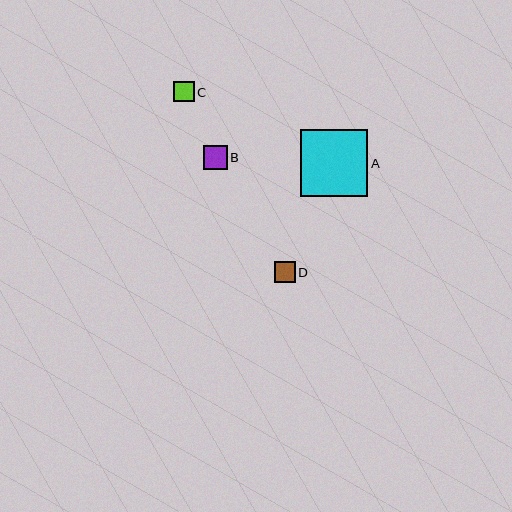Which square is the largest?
Square A is the largest with a size of approximately 67 pixels.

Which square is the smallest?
Square C is the smallest with a size of approximately 20 pixels.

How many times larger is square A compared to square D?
Square A is approximately 3.3 times the size of square D.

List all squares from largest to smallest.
From largest to smallest: A, B, D, C.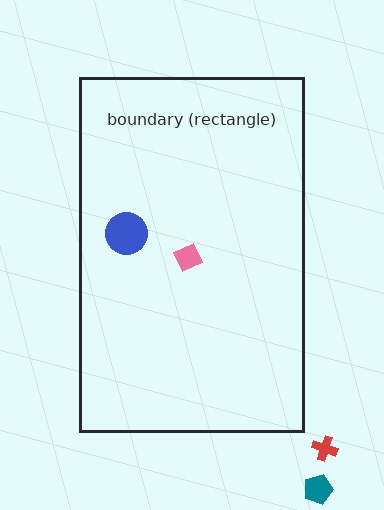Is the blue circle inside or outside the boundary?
Inside.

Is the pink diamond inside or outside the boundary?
Inside.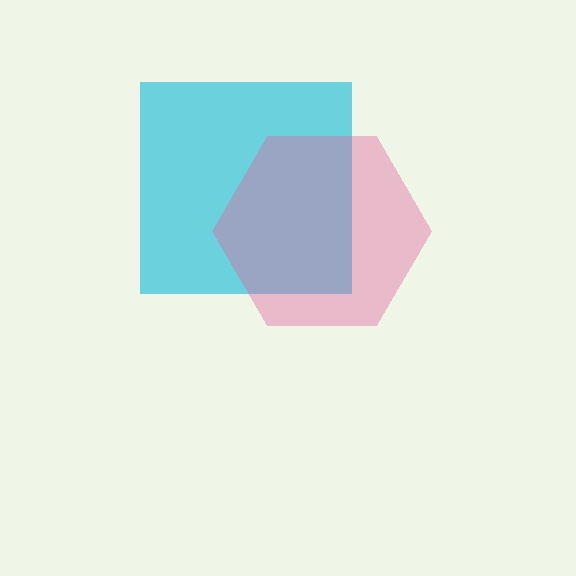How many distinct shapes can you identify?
There are 2 distinct shapes: a cyan square, a pink hexagon.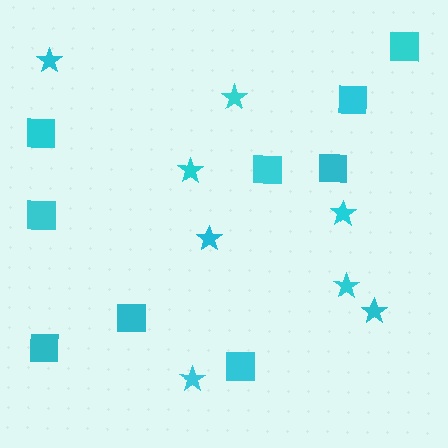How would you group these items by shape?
There are 2 groups: one group of stars (8) and one group of squares (9).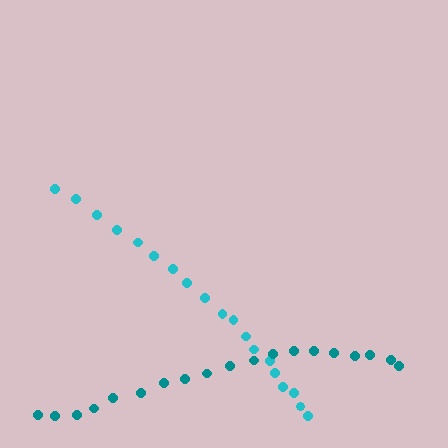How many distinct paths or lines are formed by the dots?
There are 2 distinct paths.